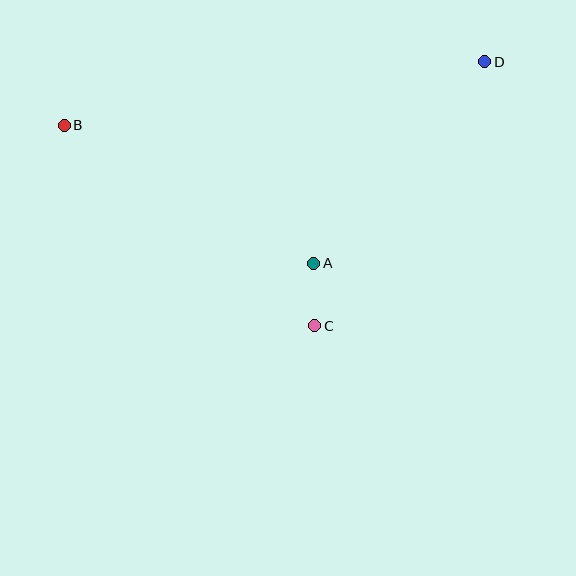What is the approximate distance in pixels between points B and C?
The distance between B and C is approximately 321 pixels.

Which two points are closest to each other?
Points A and C are closest to each other.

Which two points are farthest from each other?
Points B and D are farthest from each other.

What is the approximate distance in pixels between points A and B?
The distance between A and B is approximately 285 pixels.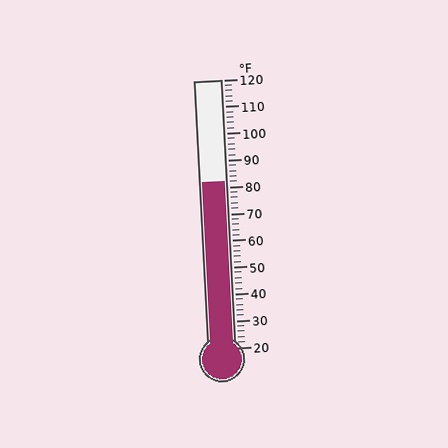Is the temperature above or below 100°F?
The temperature is below 100°F.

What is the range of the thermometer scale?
The thermometer scale ranges from 20°F to 120°F.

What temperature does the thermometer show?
The thermometer shows approximately 82°F.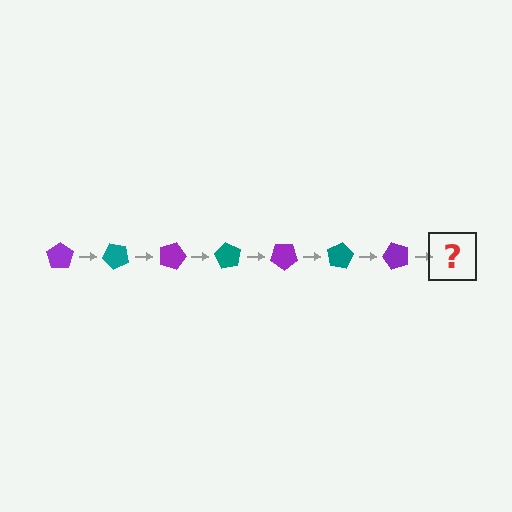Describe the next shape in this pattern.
It should be a teal pentagon, rotated 315 degrees from the start.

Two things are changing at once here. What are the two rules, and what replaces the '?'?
The two rules are that it rotates 45 degrees each step and the color cycles through purple and teal. The '?' should be a teal pentagon, rotated 315 degrees from the start.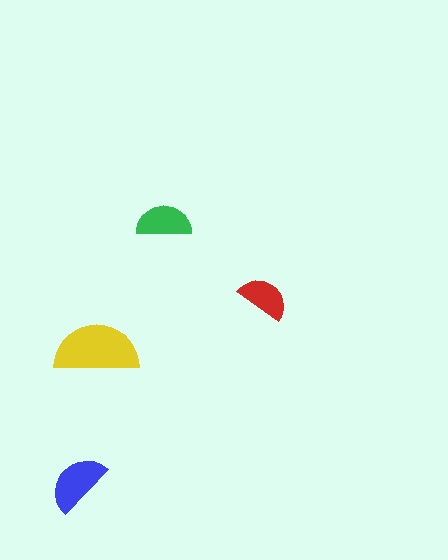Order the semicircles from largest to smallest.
the yellow one, the blue one, the green one, the red one.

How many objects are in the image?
There are 4 objects in the image.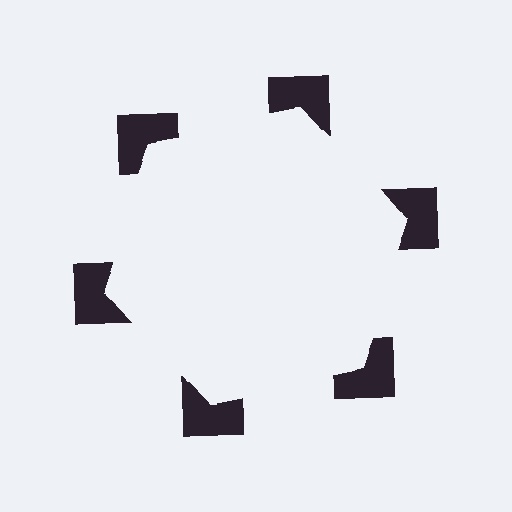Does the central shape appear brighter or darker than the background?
It typically appears slightly brighter than the background, even though no actual brightness change is drawn.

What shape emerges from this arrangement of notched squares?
An illusory hexagon — its edges are inferred from the aligned wedge cuts in the notched squares, not physically drawn.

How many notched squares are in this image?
There are 6 — one at each vertex of the illusory hexagon.